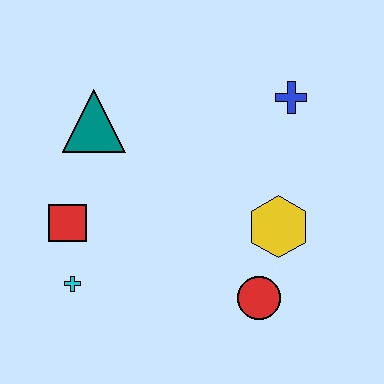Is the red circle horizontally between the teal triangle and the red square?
No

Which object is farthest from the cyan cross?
The blue cross is farthest from the cyan cross.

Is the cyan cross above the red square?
No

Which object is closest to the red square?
The cyan cross is closest to the red square.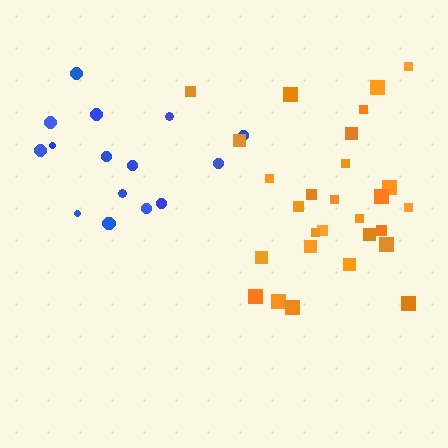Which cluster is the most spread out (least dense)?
Blue.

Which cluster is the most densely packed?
Orange.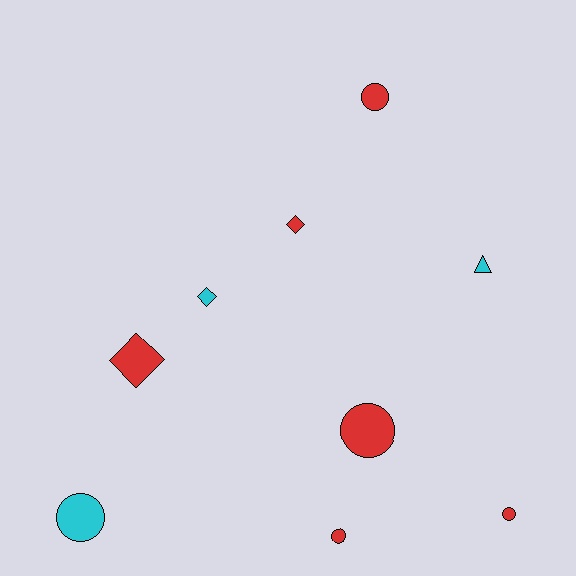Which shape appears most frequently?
Circle, with 5 objects.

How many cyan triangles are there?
There is 1 cyan triangle.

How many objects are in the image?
There are 9 objects.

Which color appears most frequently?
Red, with 6 objects.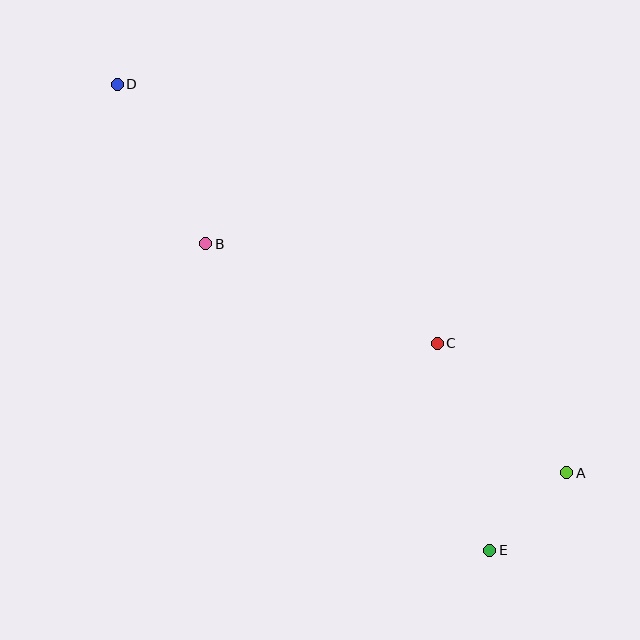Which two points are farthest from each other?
Points D and E are farthest from each other.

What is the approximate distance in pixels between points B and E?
The distance between B and E is approximately 418 pixels.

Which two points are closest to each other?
Points A and E are closest to each other.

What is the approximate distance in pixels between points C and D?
The distance between C and D is approximately 411 pixels.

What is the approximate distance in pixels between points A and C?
The distance between A and C is approximately 183 pixels.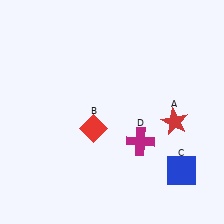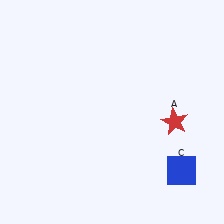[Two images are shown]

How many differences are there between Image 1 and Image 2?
There are 2 differences between the two images.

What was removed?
The magenta cross (D), the red diamond (B) were removed in Image 2.